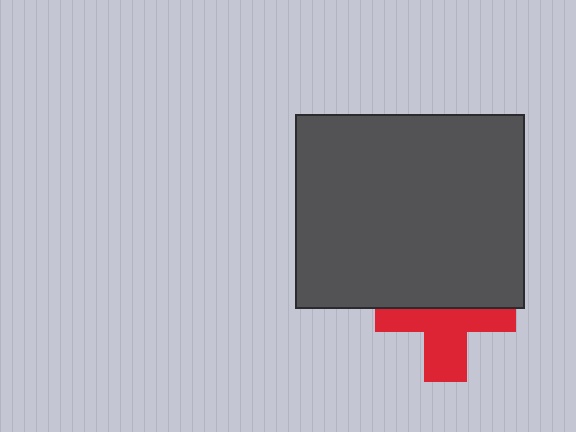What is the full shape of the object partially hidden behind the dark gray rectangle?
The partially hidden object is a red cross.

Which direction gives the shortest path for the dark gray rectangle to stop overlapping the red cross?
Moving up gives the shortest separation.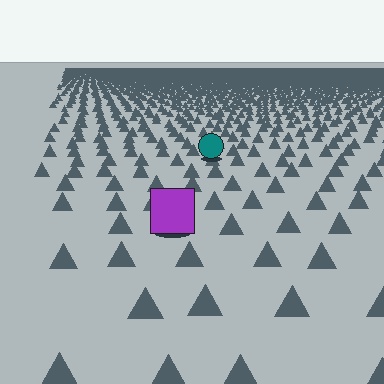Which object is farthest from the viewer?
The teal circle is farthest from the viewer. It appears smaller and the ground texture around it is denser.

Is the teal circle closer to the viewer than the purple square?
No. The purple square is closer — you can tell from the texture gradient: the ground texture is coarser near it.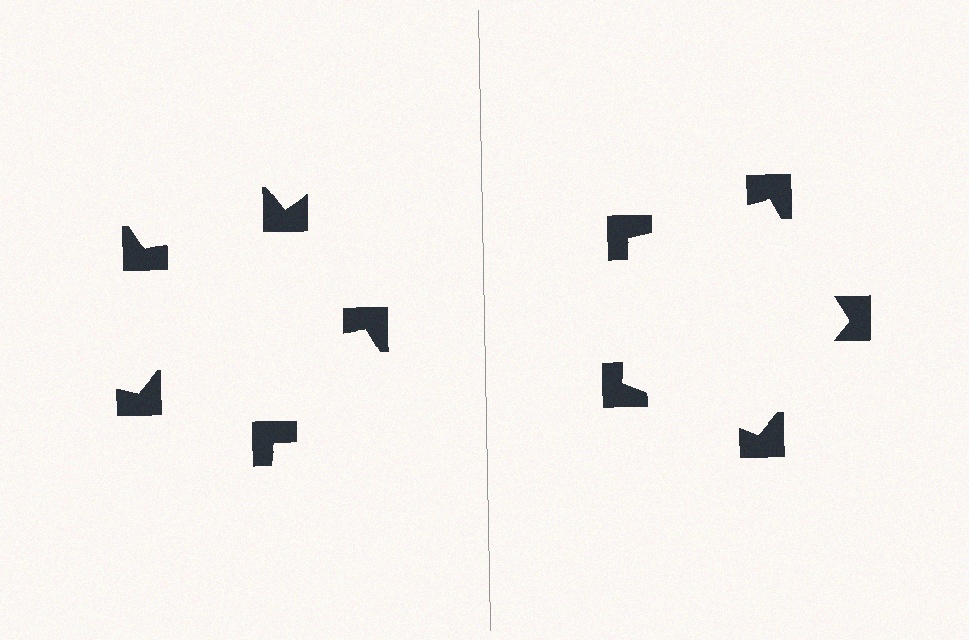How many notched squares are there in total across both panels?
10 — 5 on each side.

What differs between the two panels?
The notched squares are positioned identically on both sides; only the wedge orientations differ. On the right they align to a pentagon; on the left they are misaligned.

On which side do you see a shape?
An illusory pentagon appears on the right side. On the left side the wedge cuts are rotated, so no coherent shape forms.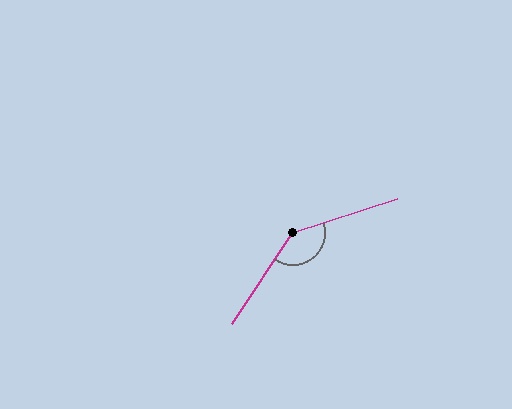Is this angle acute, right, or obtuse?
It is obtuse.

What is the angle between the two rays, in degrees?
Approximately 142 degrees.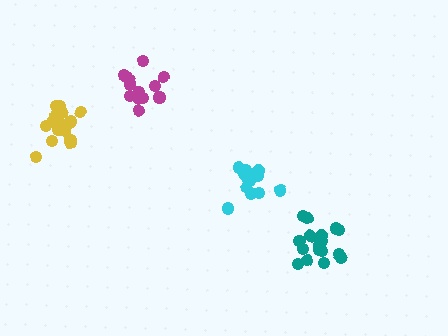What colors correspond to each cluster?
The clusters are colored: yellow, cyan, magenta, teal.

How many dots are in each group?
Group 1: 19 dots, Group 2: 13 dots, Group 3: 15 dots, Group 4: 17 dots (64 total).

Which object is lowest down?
The teal cluster is bottommost.